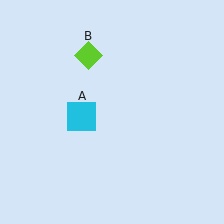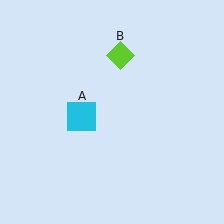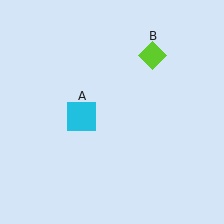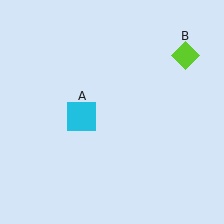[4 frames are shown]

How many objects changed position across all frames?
1 object changed position: lime diamond (object B).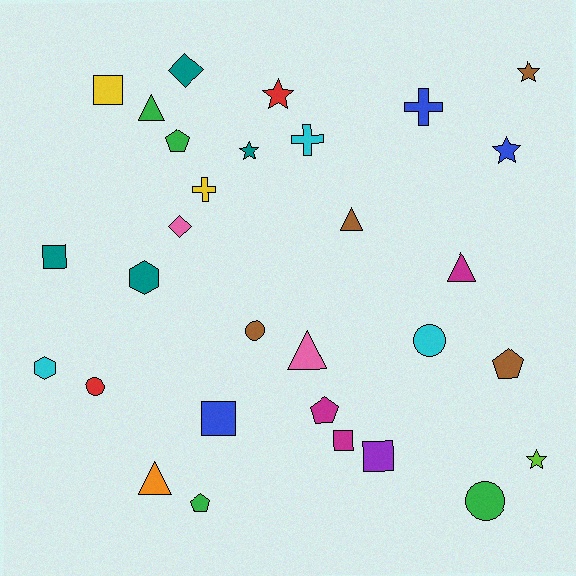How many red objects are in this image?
There are 2 red objects.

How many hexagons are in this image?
There are 2 hexagons.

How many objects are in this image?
There are 30 objects.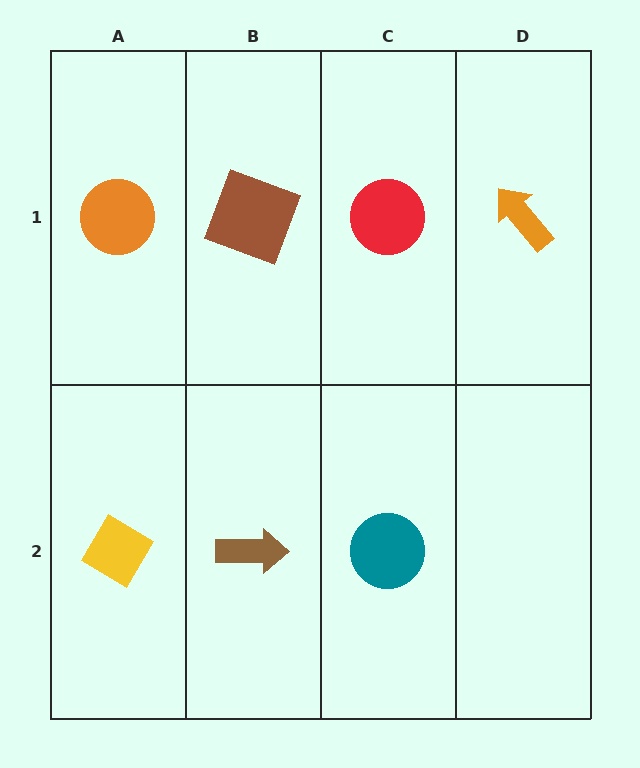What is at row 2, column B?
A brown arrow.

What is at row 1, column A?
An orange circle.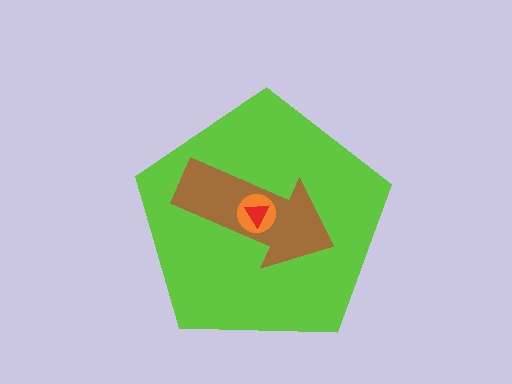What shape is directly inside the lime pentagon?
The brown arrow.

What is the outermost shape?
The lime pentagon.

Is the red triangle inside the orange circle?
Yes.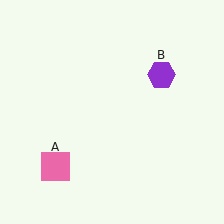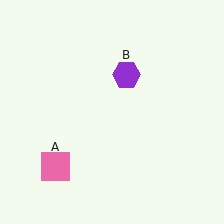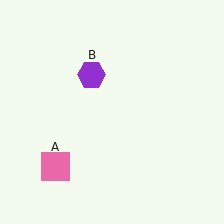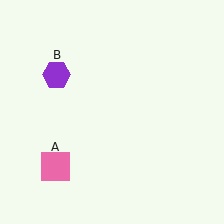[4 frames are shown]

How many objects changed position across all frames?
1 object changed position: purple hexagon (object B).